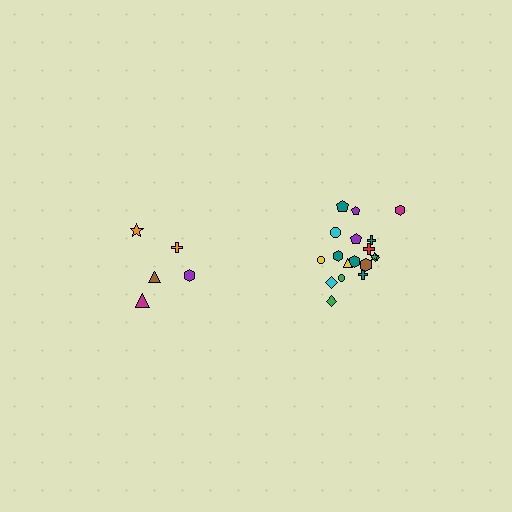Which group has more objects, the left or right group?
The right group.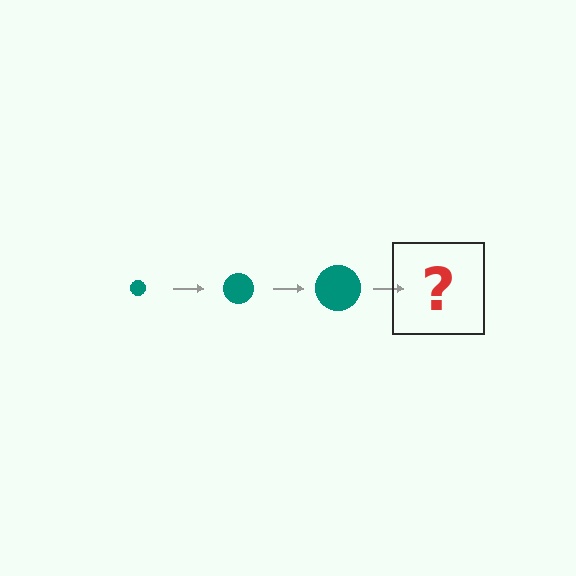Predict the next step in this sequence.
The next step is a teal circle, larger than the previous one.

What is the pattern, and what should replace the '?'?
The pattern is that the circle gets progressively larger each step. The '?' should be a teal circle, larger than the previous one.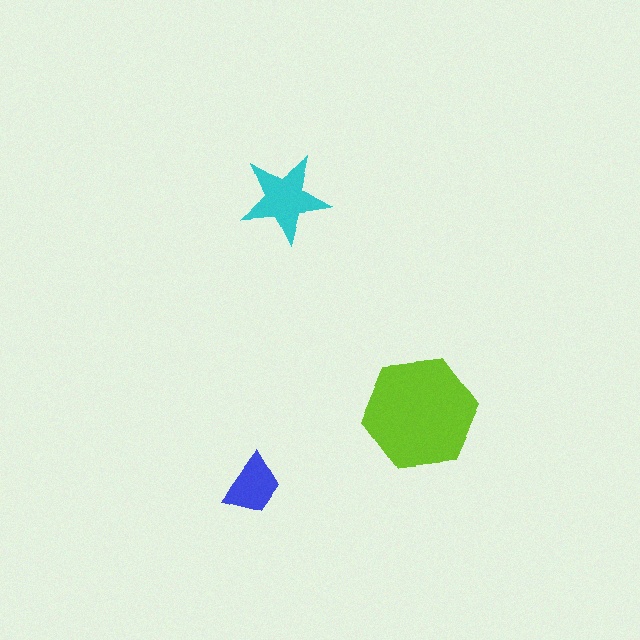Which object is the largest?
The lime hexagon.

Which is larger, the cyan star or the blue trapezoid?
The cyan star.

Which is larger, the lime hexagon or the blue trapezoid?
The lime hexagon.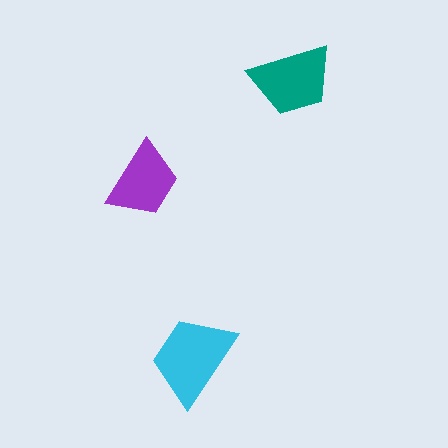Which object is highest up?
The teal trapezoid is topmost.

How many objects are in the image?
There are 3 objects in the image.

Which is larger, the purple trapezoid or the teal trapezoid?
The teal one.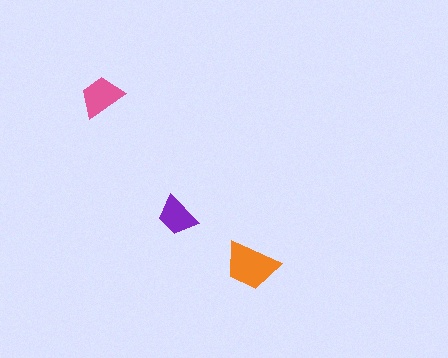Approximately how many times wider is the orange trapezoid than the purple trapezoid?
About 1.5 times wider.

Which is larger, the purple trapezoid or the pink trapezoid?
The pink one.